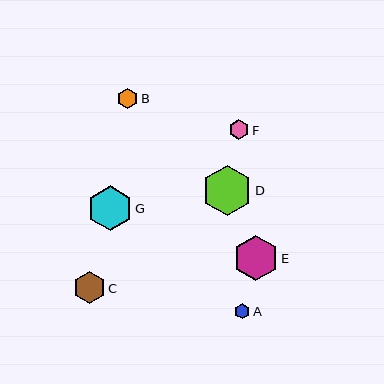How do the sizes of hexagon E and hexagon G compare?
Hexagon E and hexagon G are approximately the same size.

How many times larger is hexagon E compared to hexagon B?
Hexagon E is approximately 2.2 times the size of hexagon B.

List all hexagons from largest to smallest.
From largest to smallest: D, E, G, C, B, F, A.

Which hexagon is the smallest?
Hexagon A is the smallest with a size of approximately 15 pixels.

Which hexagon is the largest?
Hexagon D is the largest with a size of approximately 50 pixels.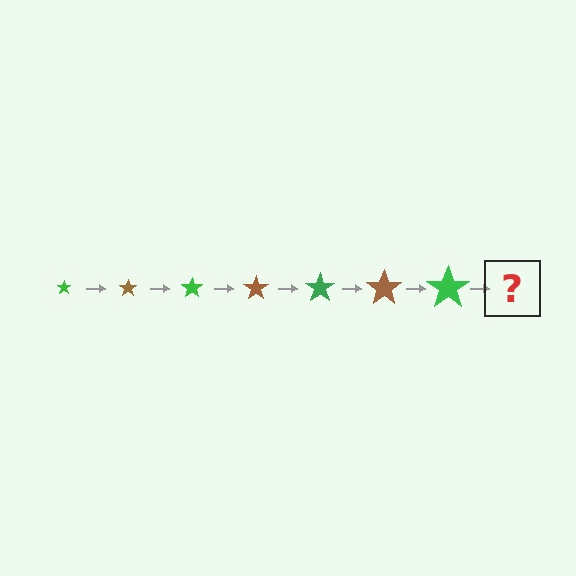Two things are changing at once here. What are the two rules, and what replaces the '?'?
The two rules are that the star grows larger each step and the color cycles through green and brown. The '?' should be a brown star, larger than the previous one.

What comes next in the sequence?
The next element should be a brown star, larger than the previous one.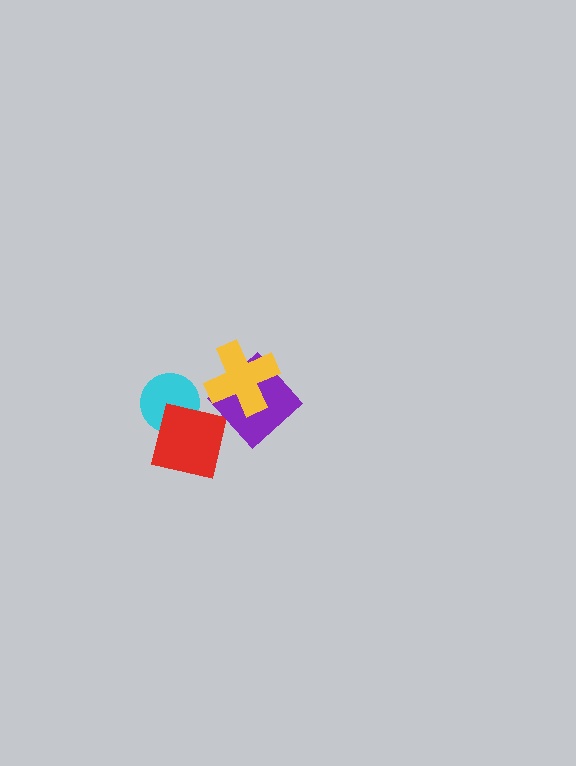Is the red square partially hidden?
No, no other shape covers it.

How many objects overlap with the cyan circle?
1 object overlaps with the cyan circle.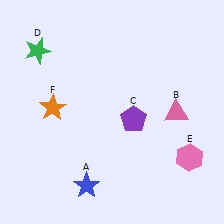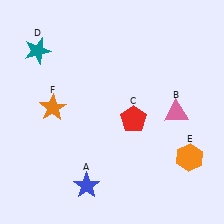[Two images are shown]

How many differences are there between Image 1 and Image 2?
There are 3 differences between the two images.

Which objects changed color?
C changed from purple to red. D changed from green to teal. E changed from pink to orange.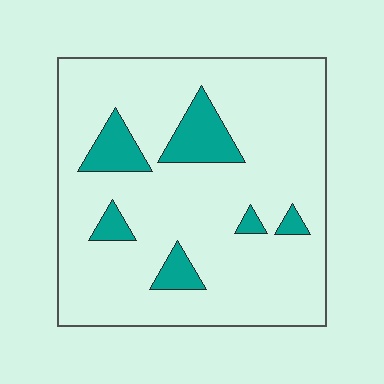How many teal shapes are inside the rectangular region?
6.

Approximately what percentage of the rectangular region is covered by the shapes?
Approximately 15%.